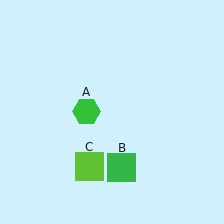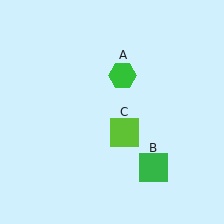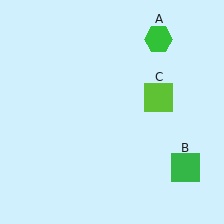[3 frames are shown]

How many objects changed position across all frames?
3 objects changed position: green hexagon (object A), green square (object B), lime square (object C).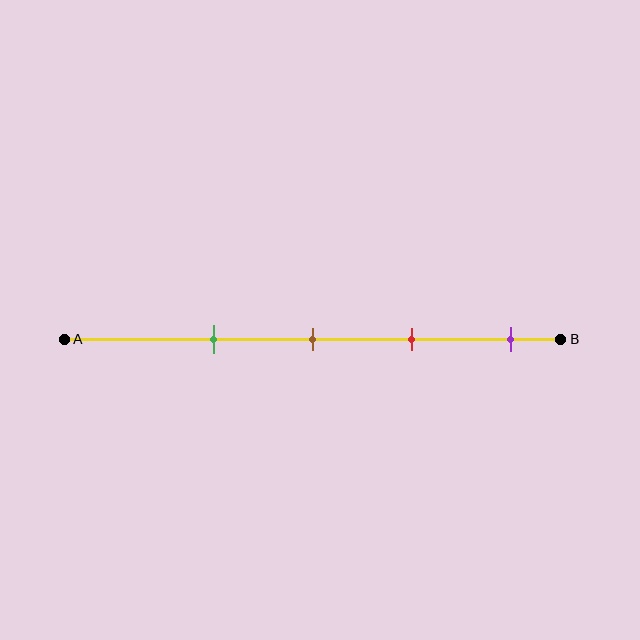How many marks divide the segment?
There are 4 marks dividing the segment.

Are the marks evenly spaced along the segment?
Yes, the marks are approximately evenly spaced.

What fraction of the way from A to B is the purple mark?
The purple mark is approximately 90% (0.9) of the way from A to B.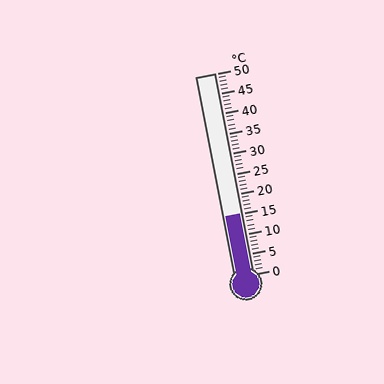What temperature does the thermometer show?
The thermometer shows approximately 15°C.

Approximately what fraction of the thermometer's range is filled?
The thermometer is filled to approximately 30% of its range.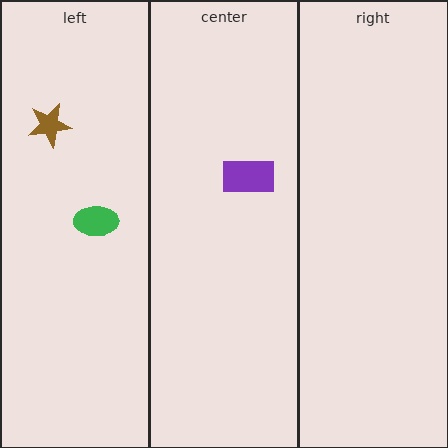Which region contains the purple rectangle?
The center region.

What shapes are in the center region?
The purple rectangle.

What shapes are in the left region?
The green ellipse, the brown star.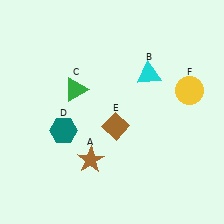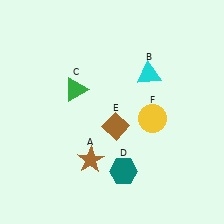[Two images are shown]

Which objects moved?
The objects that moved are: the teal hexagon (D), the yellow circle (F).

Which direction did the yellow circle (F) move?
The yellow circle (F) moved left.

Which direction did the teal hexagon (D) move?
The teal hexagon (D) moved right.